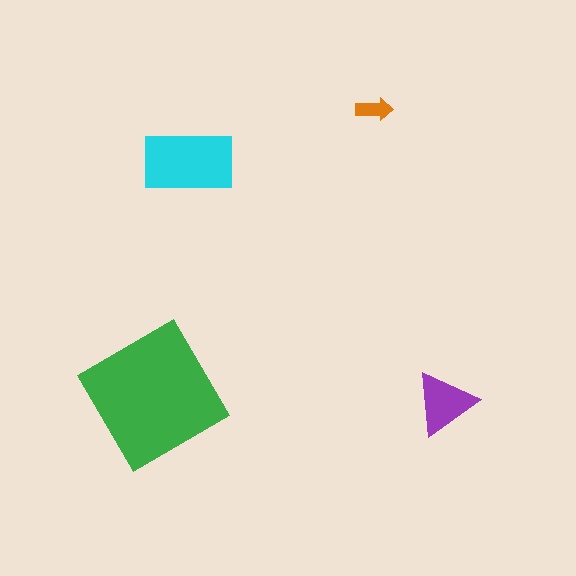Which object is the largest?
The green diamond.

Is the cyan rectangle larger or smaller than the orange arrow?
Larger.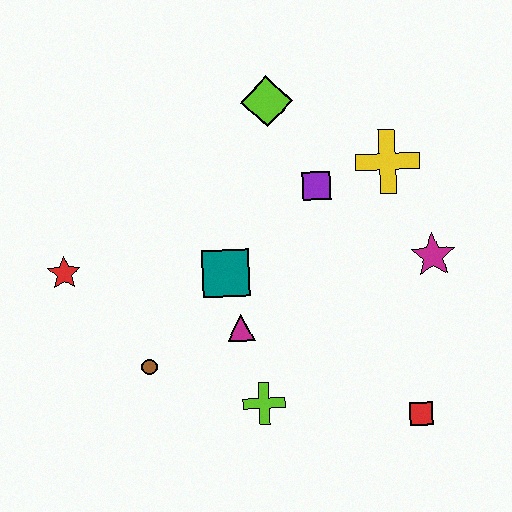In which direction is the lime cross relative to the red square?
The lime cross is to the left of the red square.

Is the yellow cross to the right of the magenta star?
No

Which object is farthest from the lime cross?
The lime diamond is farthest from the lime cross.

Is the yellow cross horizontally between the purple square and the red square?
Yes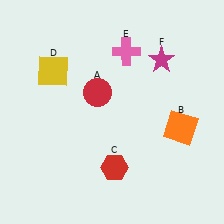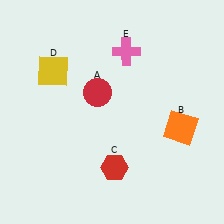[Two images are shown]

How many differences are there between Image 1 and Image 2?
There is 1 difference between the two images.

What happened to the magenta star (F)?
The magenta star (F) was removed in Image 2. It was in the top-right area of Image 1.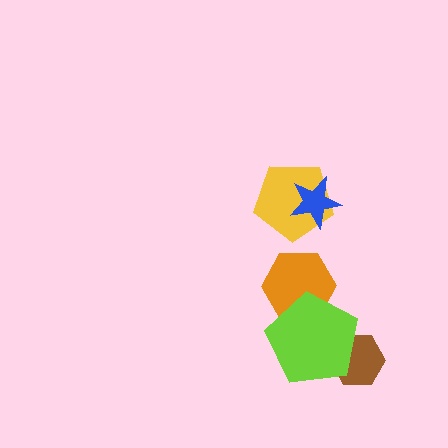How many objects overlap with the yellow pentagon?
1 object overlaps with the yellow pentagon.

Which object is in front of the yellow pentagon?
The blue star is in front of the yellow pentagon.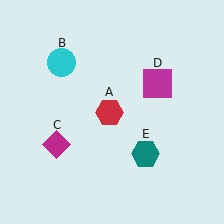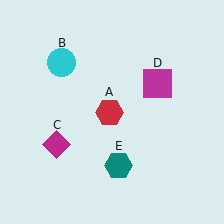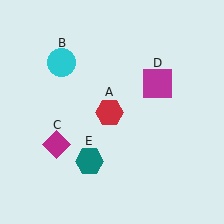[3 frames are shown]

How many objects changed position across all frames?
1 object changed position: teal hexagon (object E).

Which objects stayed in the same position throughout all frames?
Red hexagon (object A) and cyan circle (object B) and magenta diamond (object C) and magenta square (object D) remained stationary.